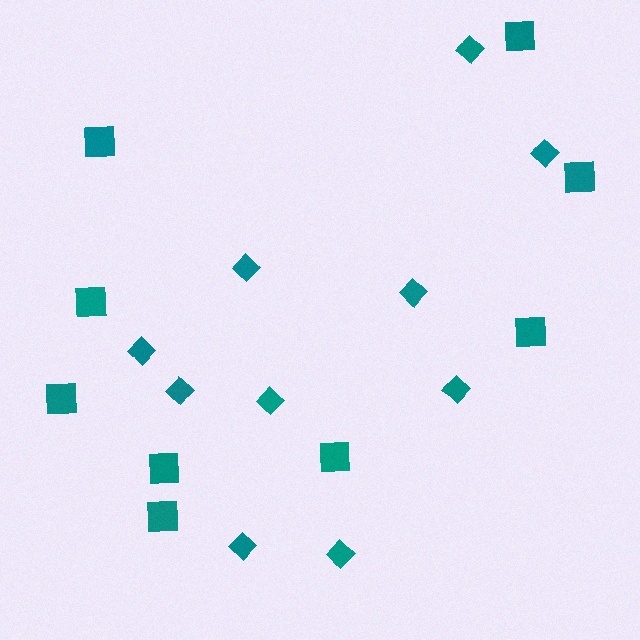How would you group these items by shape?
There are 2 groups: one group of squares (9) and one group of diamonds (10).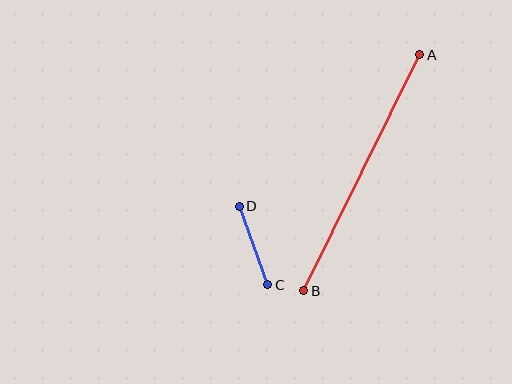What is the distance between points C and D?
The distance is approximately 83 pixels.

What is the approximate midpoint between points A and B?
The midpoint is at approximately (362, 173) pixels.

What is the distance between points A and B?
The distance is approximately 263 pixels.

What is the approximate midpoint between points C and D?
The midpoint is at approximately (254, 245) pixels.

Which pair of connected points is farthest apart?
Points A and B are farthest apart.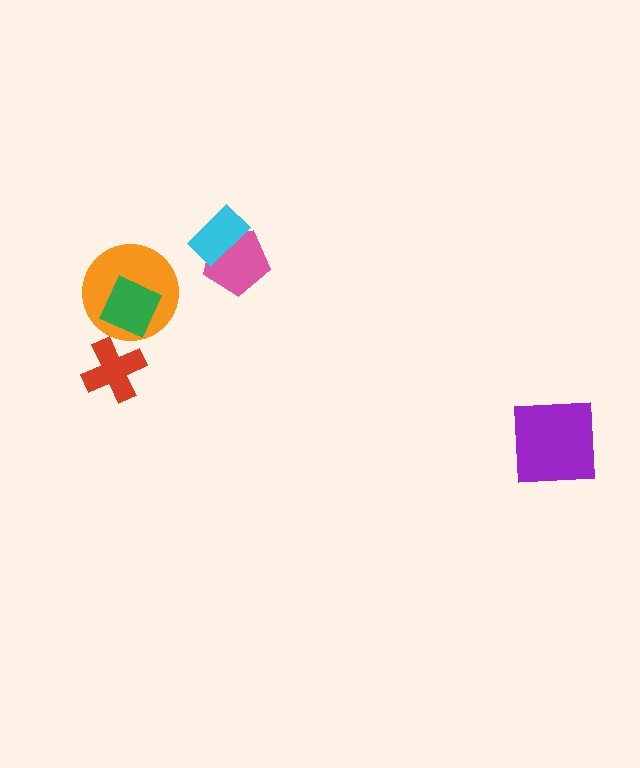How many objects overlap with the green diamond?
1 object overlaps with the green diamond.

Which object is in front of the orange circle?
The green diamond is in front of the orange circle.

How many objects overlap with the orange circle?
1 object overlaps with the orange circle.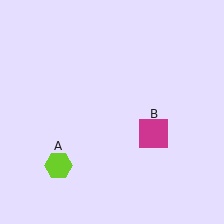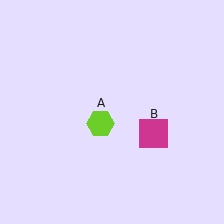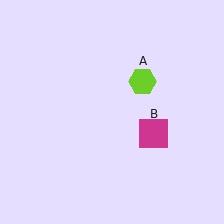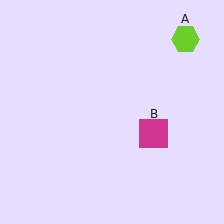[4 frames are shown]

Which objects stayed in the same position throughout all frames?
Magenta square (object B) remained stationary.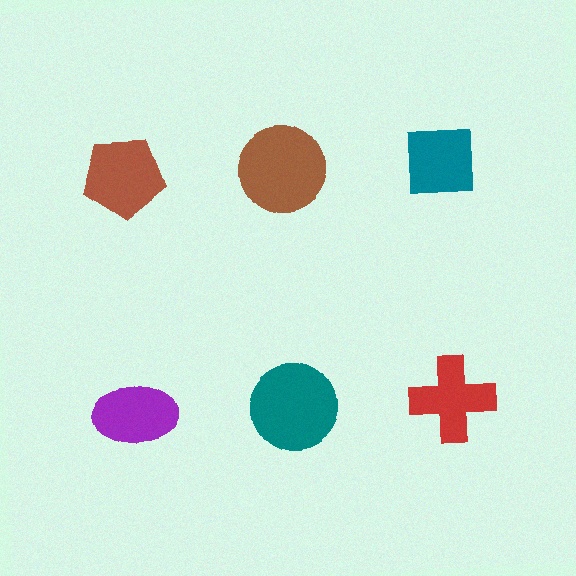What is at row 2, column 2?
A teal circle.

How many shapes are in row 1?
3 shapes.